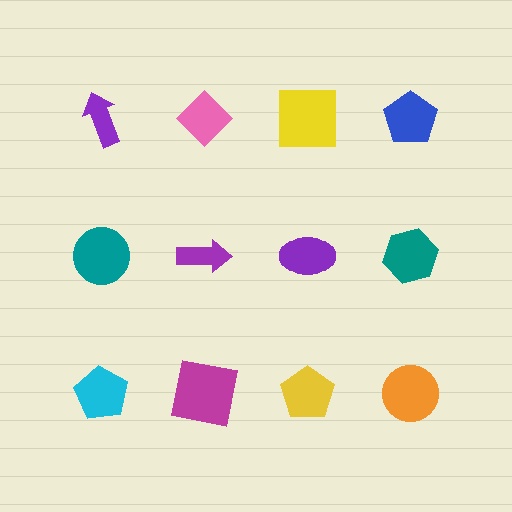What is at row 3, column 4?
An orange circle.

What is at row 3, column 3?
A yellow pentagon.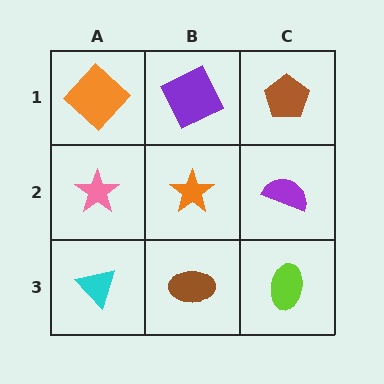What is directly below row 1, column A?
A pink star.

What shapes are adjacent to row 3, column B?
An orange star (row 2, column B), a cyan triangle (row 3, column A), a lime ellipse (row 3, column C).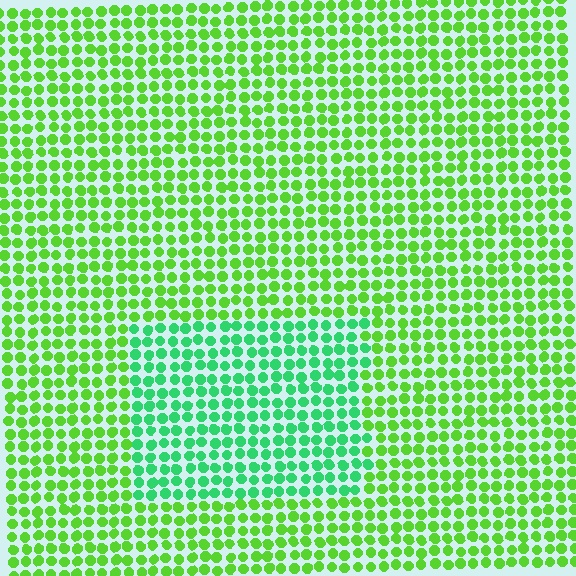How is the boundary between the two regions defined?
The boundary is defined purely by a slight shift in hue (about 38 degrees). Spacing, size, and orientation are identical on both sides.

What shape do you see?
I see a rectangle.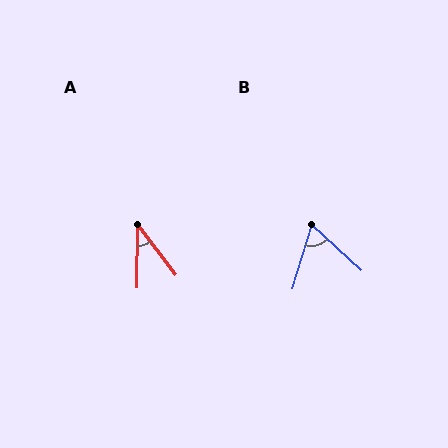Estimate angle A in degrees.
Approximately 38 degrees.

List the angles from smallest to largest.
A (38°), B (65°).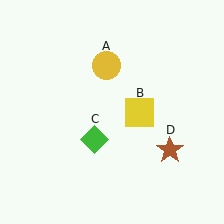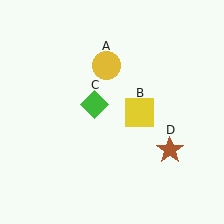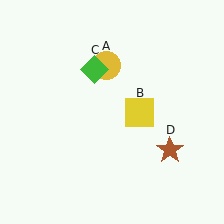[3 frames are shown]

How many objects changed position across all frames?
1 object changed position: green diamond (object C).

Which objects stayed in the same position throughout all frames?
Yellow circle (object A) and yellow square (object B) and brown star (object D) remained stationary.